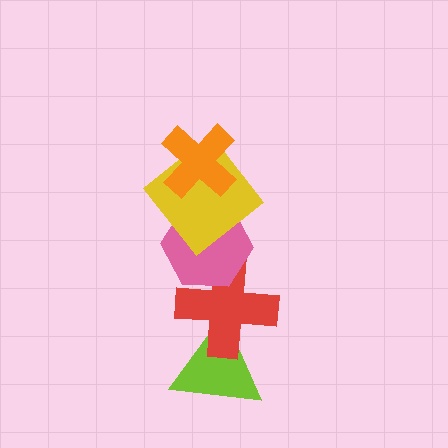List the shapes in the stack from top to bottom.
From top to bottom: the orange cross, the yellow diamond, the pink hexagon, the red cross, the lime triangle.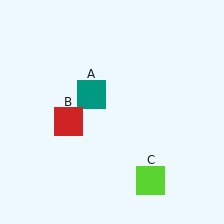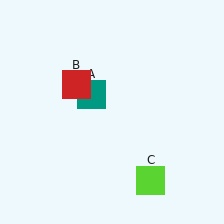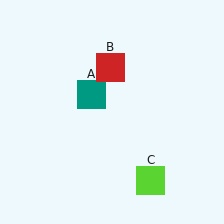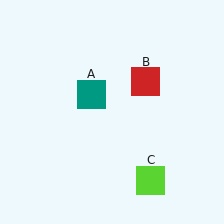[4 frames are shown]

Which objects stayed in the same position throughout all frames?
Teal square (object A) and lime square (object C) remained stationary.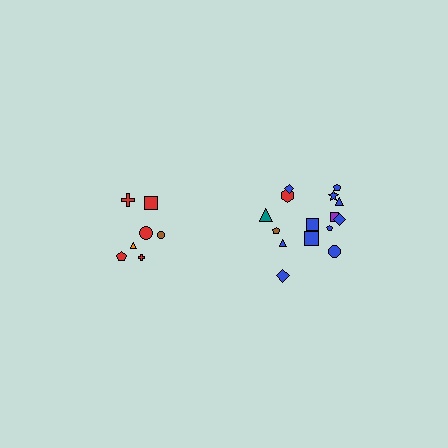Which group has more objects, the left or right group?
The right group.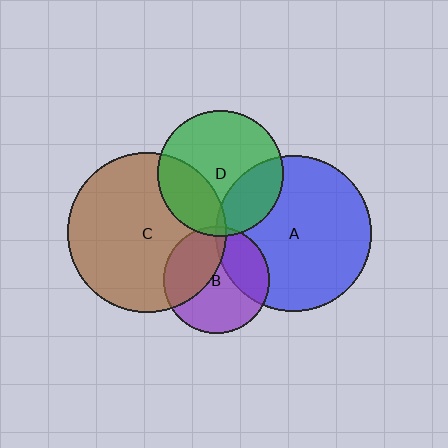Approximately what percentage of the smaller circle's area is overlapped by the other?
Approximately 5%.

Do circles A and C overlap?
Yes.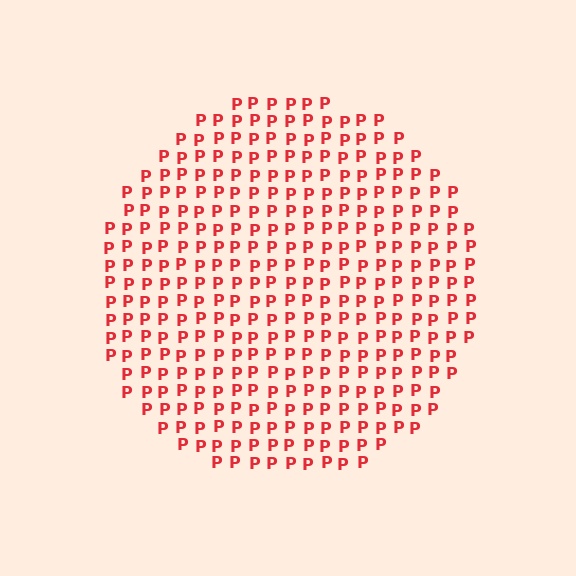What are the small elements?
The small elements are letter P's.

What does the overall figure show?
The overall figure shows a circle.